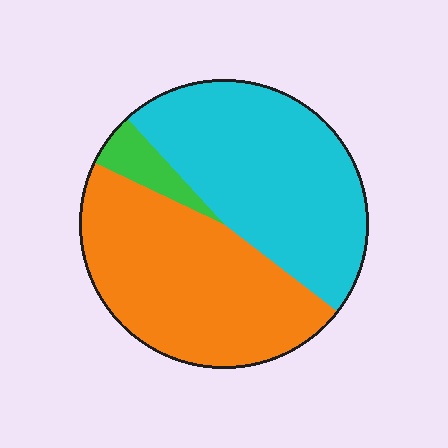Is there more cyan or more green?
Cyan.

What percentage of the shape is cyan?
Cyan covers 47% of the shape.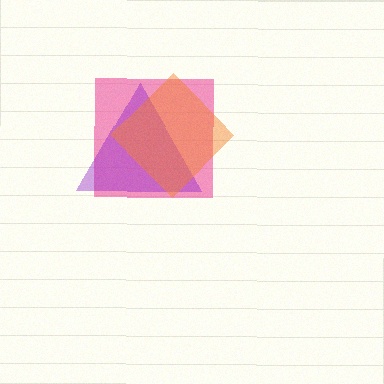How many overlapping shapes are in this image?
There are 3 overlapping shapes in the image.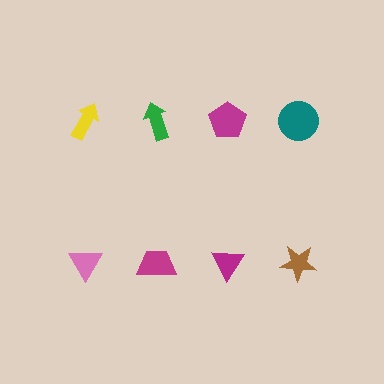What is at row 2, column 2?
A magenta trapezoid.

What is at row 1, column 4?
A teal circle.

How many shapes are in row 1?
4 shapes.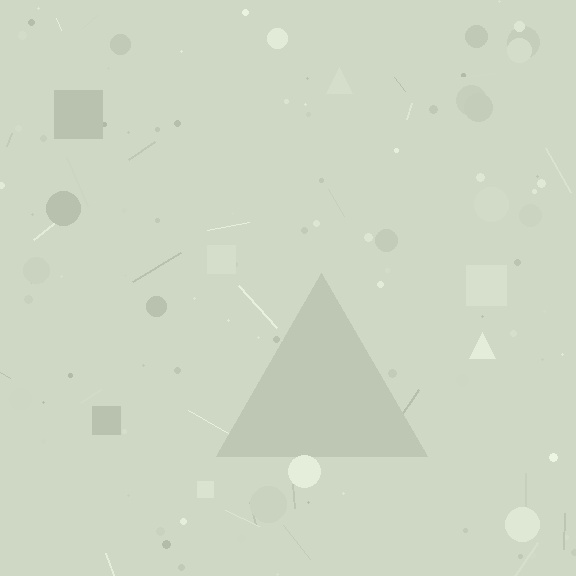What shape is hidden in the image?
A triangle is hidden in the image.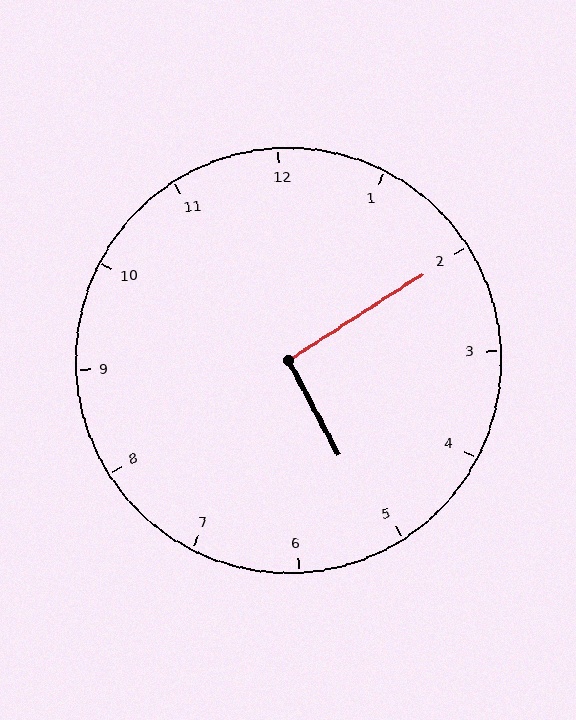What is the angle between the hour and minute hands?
Approximately 95 degrees.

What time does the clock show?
5:10.